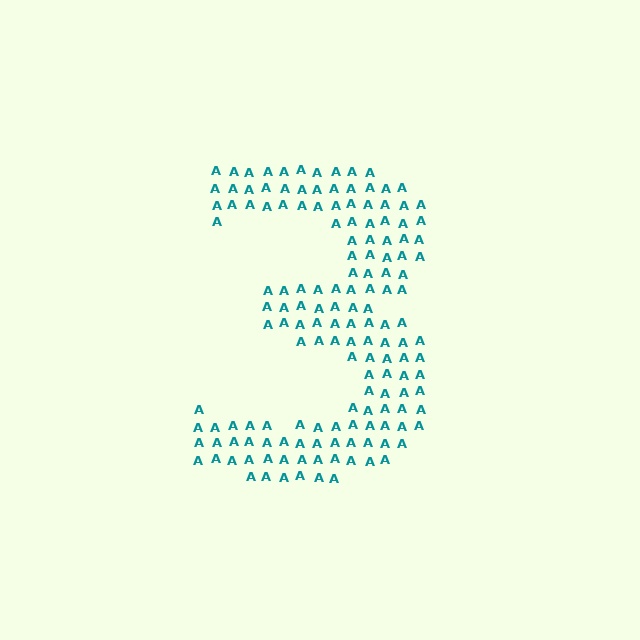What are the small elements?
The small elements are letter A's.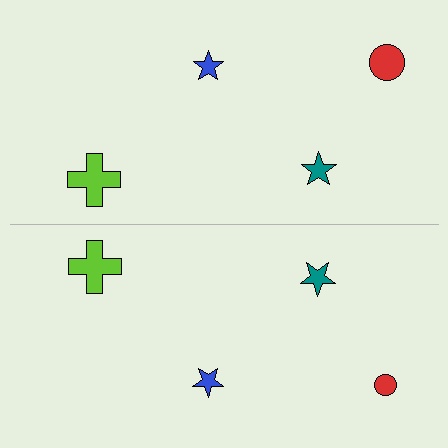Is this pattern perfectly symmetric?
No, the pattern is not perfectly symmetric. The red circle on the bottom side has a different size than its mirror counterpart.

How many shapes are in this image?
There are 8 shapes in this image.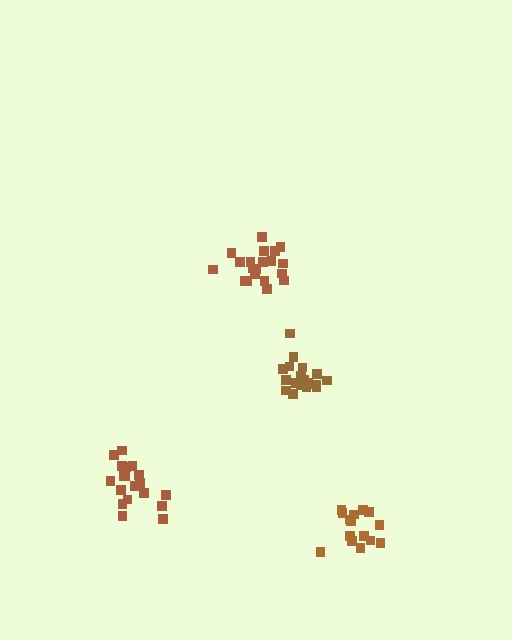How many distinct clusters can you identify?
There are 4 distinct clusters.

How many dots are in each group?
Group 1: 15 dots, Group 2: 18 dots, Group 3: 20 dots, Group 4: 19 dots (72 total).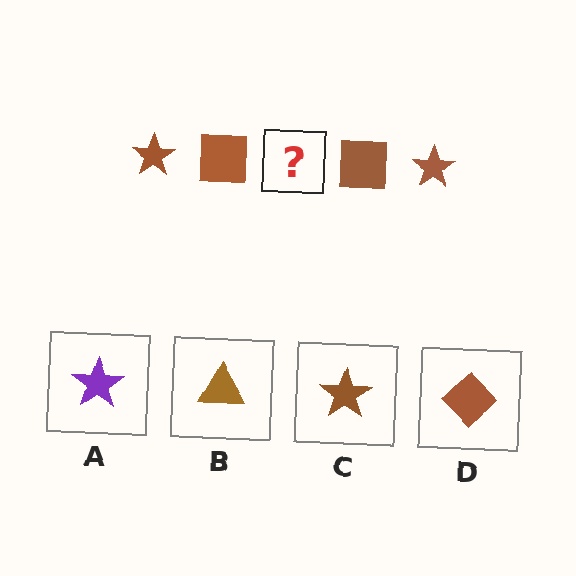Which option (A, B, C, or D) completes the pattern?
C.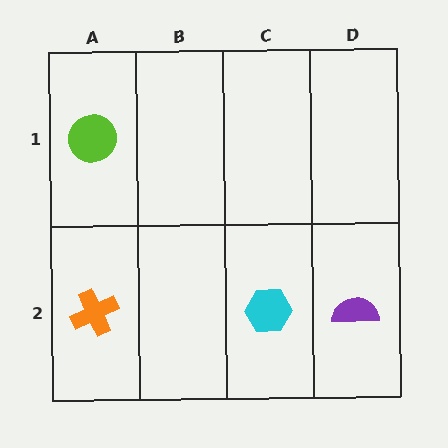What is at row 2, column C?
A cyan hexagon.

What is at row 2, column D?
A purple semicircle.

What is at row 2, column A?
An orange cross.